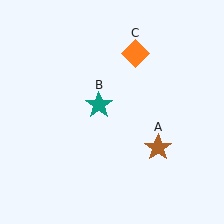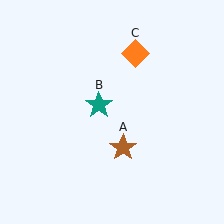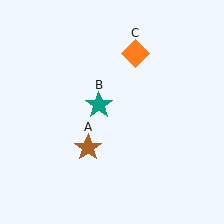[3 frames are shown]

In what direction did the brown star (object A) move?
The brown star (object A) moved left.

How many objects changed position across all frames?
1 object changed position: brown star (object A).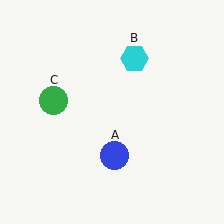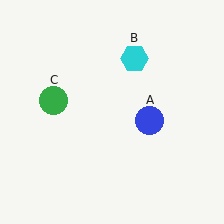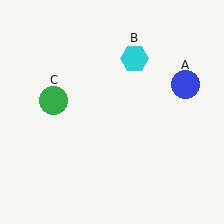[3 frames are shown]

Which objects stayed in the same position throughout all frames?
Cyan hexagon (object B) and green circle (object C) remained stationary.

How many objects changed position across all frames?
1 object changed position: blue circle (object A).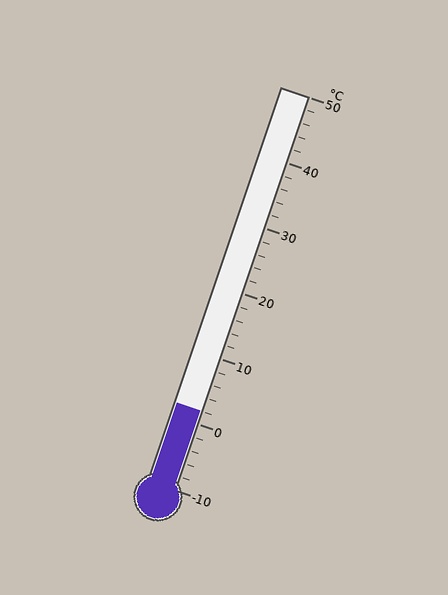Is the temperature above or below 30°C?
The temperature is below 30°C.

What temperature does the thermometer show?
The thermometer shows approximately 2°C.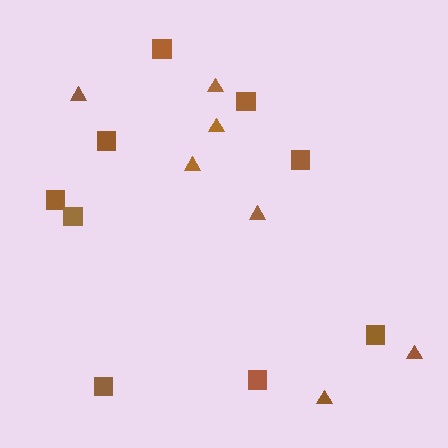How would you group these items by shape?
There are 2 groups: one group of squares (9) and one group of triangles (7).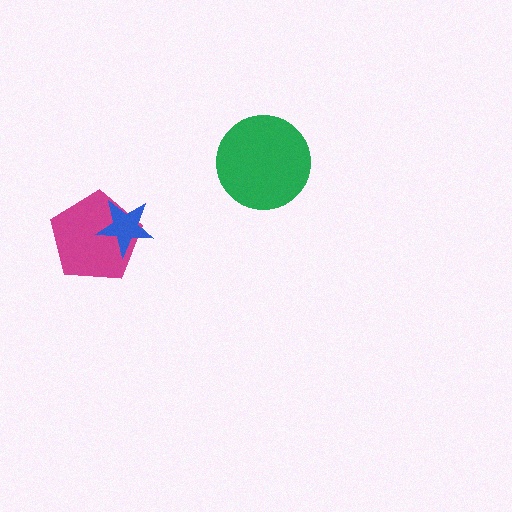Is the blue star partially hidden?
No, no other shape covers it.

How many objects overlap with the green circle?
0 objects overlap with the green circle.